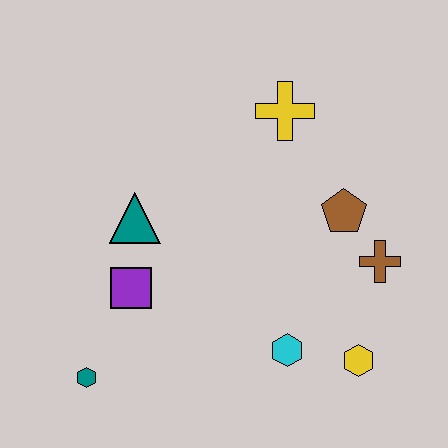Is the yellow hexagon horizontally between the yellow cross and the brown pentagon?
No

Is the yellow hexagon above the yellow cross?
No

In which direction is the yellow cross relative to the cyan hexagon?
The yellow cross is above the cyan hexagon.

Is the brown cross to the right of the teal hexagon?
Yes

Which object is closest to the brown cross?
The brown pentagon is closest to the brown cross.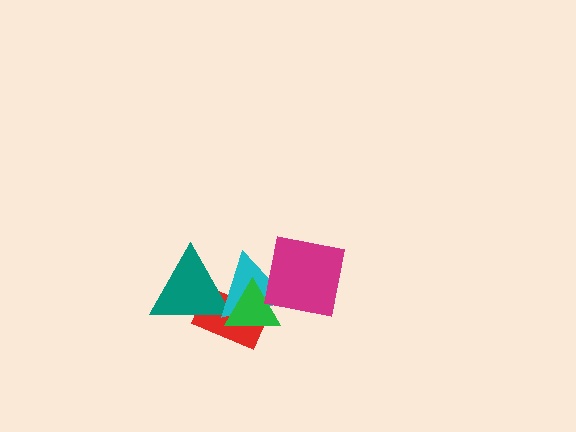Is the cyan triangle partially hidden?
Yes, it is partially covered by another shape.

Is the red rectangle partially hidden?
Yes, it is partially covered by another shape.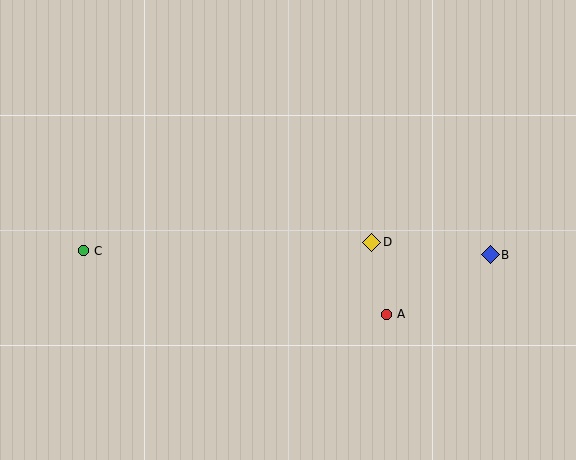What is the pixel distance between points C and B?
The distance between C and B is 407 pixels.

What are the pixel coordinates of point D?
Point D is at (372, 242).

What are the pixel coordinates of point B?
Point B is at (490, 255).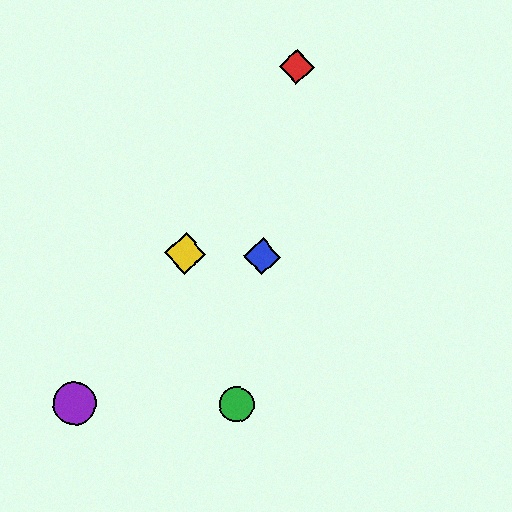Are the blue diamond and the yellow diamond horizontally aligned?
Yes, both are at y≈256.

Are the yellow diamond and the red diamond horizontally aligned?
No, the yellow diamond is at y≈253 and the red diamond is at y≈67.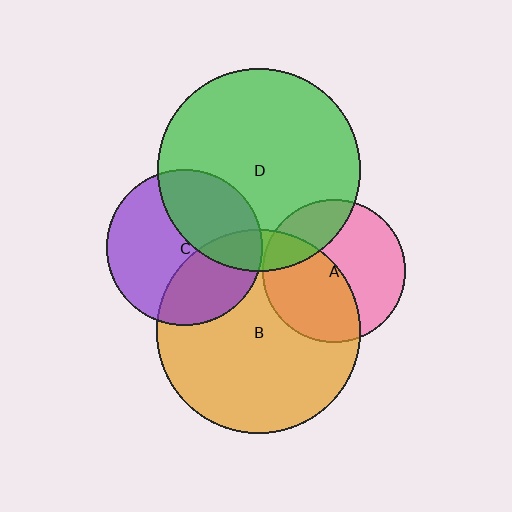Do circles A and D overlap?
Yes.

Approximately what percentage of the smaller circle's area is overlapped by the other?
Approximately 25%.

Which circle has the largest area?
Circle B (orange).